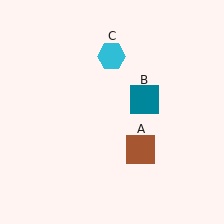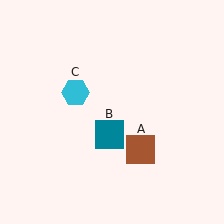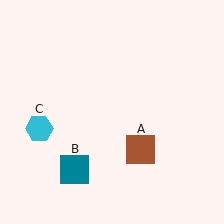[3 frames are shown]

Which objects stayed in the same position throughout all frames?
Brown square (object A) remained stationary.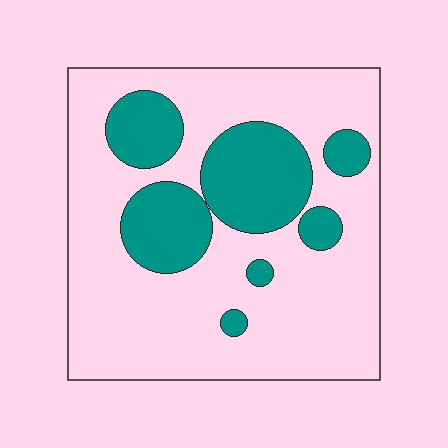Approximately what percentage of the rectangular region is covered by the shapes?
Approximately 25%.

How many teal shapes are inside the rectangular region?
7.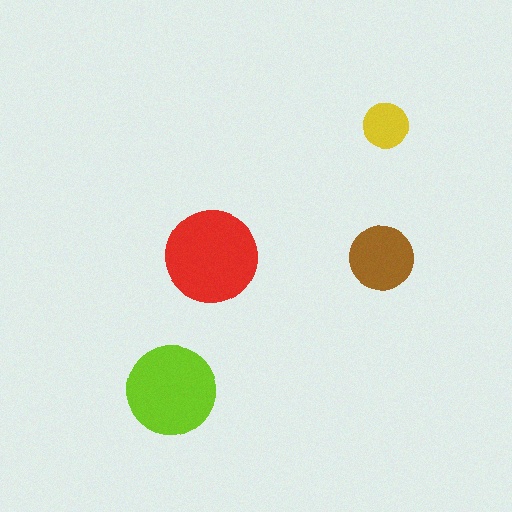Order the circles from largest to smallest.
the red one, the lime one, the brown one, the yellow one.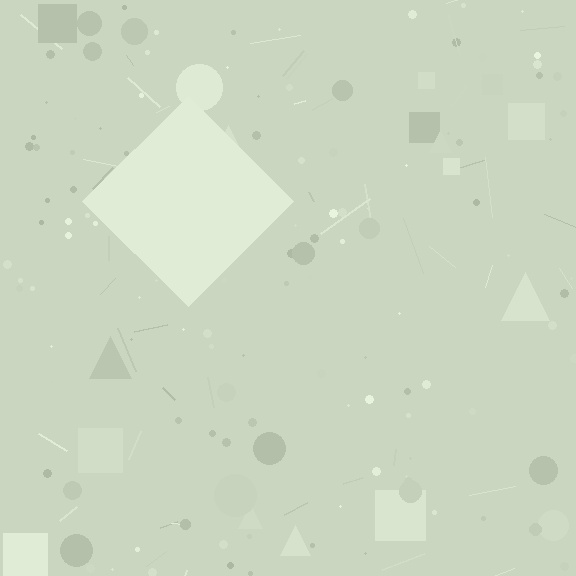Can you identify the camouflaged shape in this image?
The camouflaged shape is a diamond.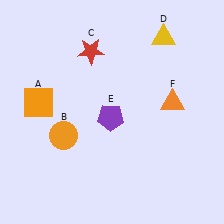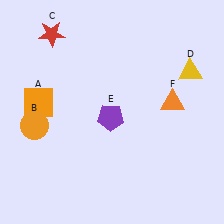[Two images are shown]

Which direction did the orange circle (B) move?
The orange circle (B) moved left.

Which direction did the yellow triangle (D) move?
The yellow triangle (D) moved down.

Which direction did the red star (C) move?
The red star (C) moved left.